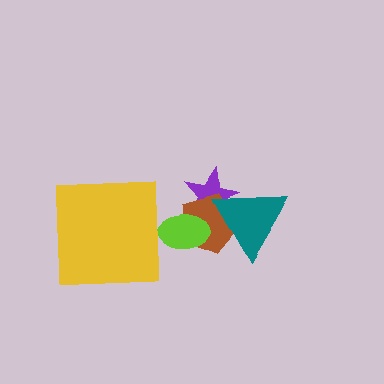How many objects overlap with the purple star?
3 objects overlap with the purple star.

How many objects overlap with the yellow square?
0 objects overlap with the yellow square.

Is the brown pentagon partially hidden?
Yes, it is partially covered by another shape.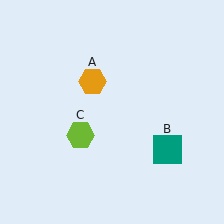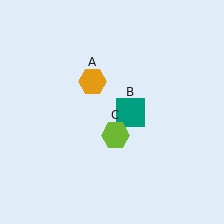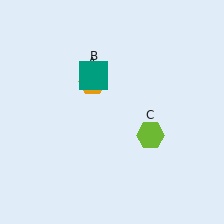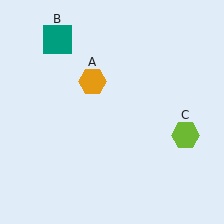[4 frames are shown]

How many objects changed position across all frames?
2 objects changed position: teal square (object B), lime hexagon (object C).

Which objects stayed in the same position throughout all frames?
Orange hexagon (object A) remained stationary.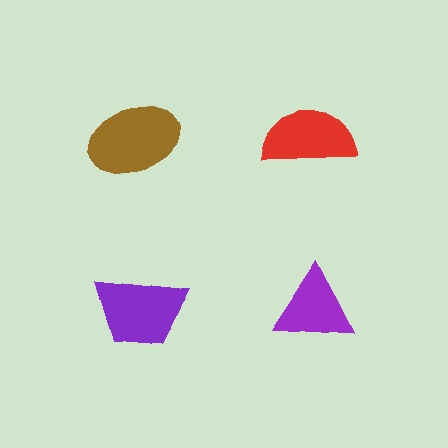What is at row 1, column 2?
A red semicircle.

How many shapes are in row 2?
2 shapes.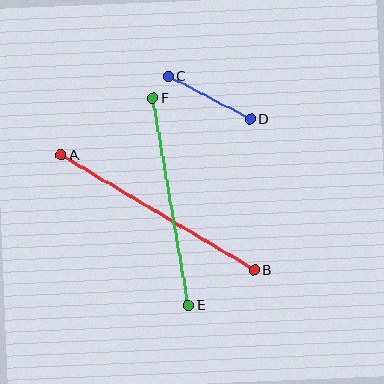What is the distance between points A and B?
The distance is approximately 225 pixels.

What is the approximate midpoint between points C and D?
The midpoint is at approximately (210, 98) pixels.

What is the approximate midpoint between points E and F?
The midpoint is at approximately (171, 202) pixels.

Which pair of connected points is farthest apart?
Points A and B are farthest apart.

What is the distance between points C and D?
The distance is approximately 92 pixels.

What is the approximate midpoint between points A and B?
The midpoint is at approximately (158, 213) pixels.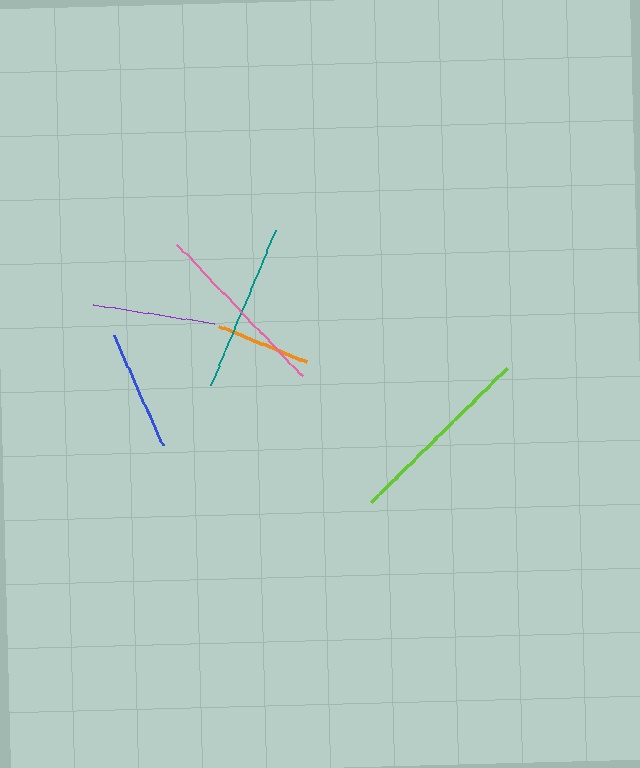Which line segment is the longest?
The lime line is the longest at approximately 190 pixels.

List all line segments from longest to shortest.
From longest to shortest: lime, pink, teal, purple, blue, orange.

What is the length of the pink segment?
The pink segment is approximately 182 pixels long.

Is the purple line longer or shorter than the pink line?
The pink line is longer than the purple line.